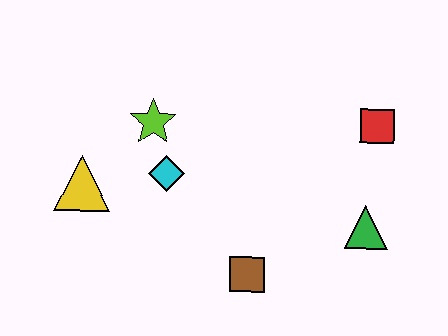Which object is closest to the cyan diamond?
The lime star is closest to the cyan diamond.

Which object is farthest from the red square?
The yellow triangle is farthest from the red square.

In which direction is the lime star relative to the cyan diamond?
The lime star is above the cyan diamond.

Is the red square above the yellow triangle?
Yes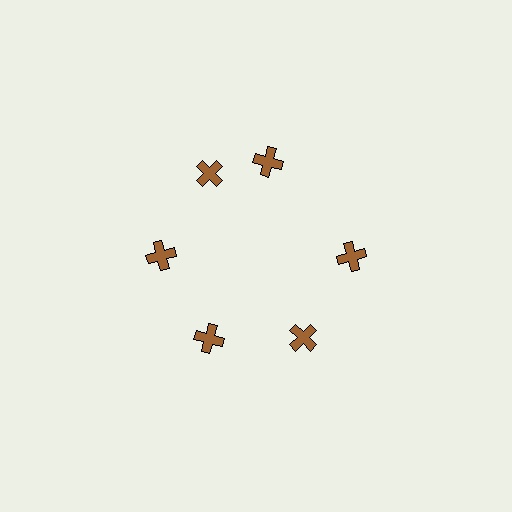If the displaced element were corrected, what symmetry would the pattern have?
It would have 6-fold rotational symmetry — the pattern would map onto itself every 60 degrees.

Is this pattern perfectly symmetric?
No. The 6 brown crosses are arranged in a ring, but one element near the 1 o'clock position is rotated out of alignment along the ring, breaking the 6-fold rotational symmetry.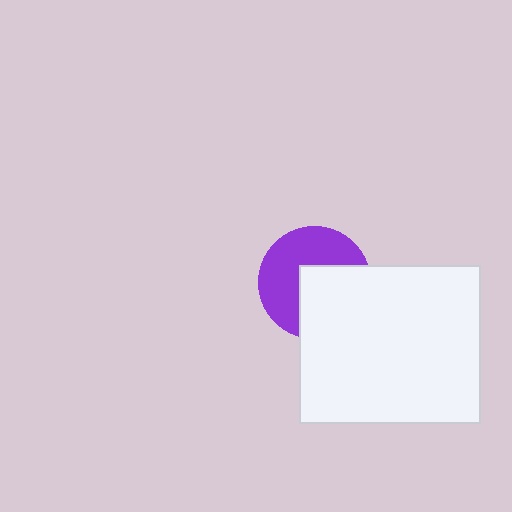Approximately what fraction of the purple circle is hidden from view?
Roughly 45% of the purple circle is hidden behind the white rectangle.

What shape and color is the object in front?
The object in front is a white rectangle.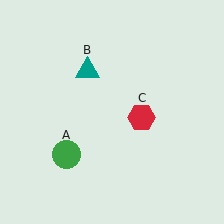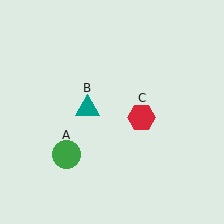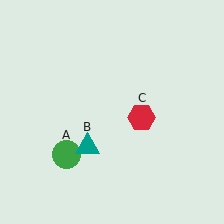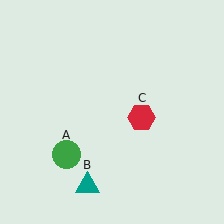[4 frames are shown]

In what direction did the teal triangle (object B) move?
The teal triangle (object B) moved down.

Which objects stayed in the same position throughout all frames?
Green circle (object A) and red hexagon (object C) remained stationary.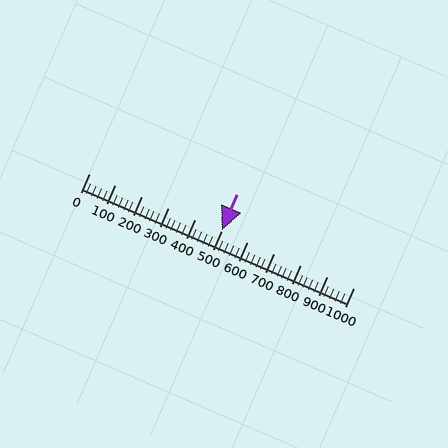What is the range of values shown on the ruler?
The ruler shows values from 0 to 1000.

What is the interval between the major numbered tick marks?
The major tick marks are spaced 100 units apart.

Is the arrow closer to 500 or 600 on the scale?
The arrow is closer to 500.